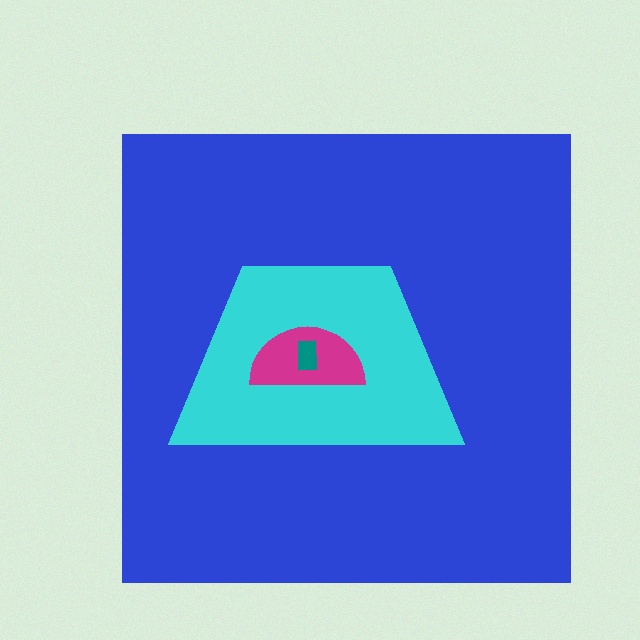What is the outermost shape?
The blue square.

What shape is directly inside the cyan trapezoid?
The magenta semicircle.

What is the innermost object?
The teal rectangle.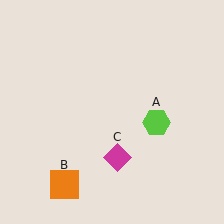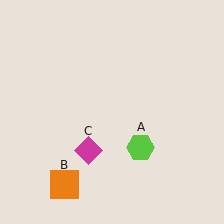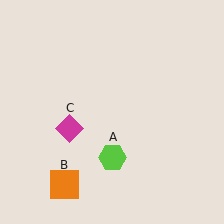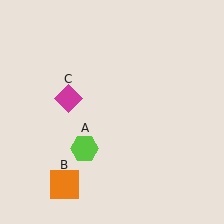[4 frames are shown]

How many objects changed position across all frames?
2 objects changed position: lime hexagon (object A), magenta diamond (object C).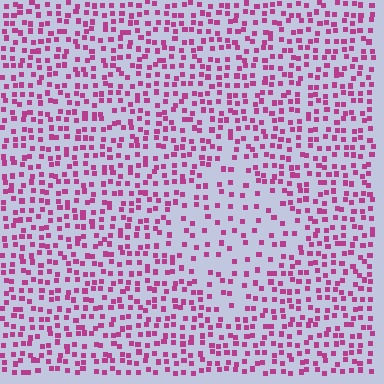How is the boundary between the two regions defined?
The boundary is defined by a change in element density (approximately 2.0x ratio). All elements are the same color, size, and shape.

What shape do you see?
I see a diamond.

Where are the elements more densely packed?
The elements are more densely packed outside the diamond boundary.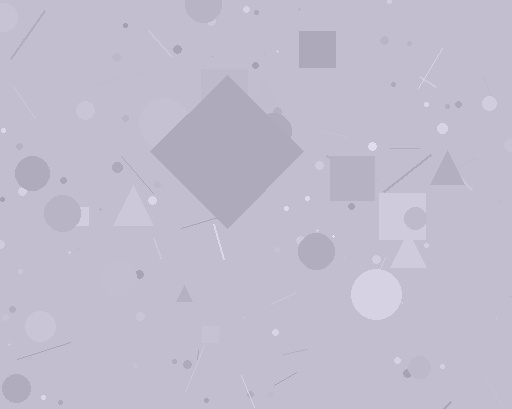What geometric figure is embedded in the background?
A diamond is embedded in the background.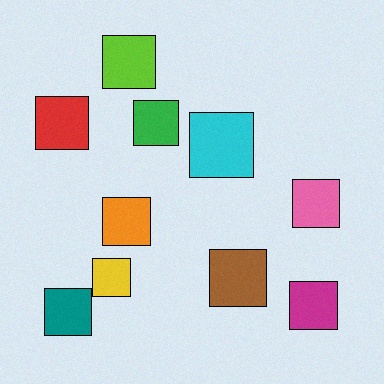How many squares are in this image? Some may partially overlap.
There are 10 squares.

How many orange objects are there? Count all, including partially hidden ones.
There is 1 orange object.